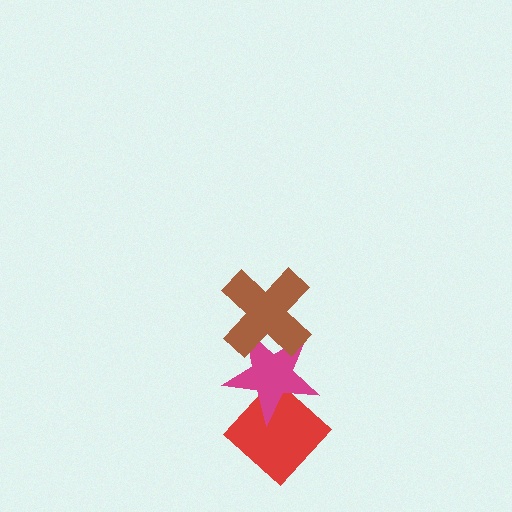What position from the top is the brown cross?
The brown cross is 1st from the top.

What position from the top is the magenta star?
The magenta star is 2nd from the top.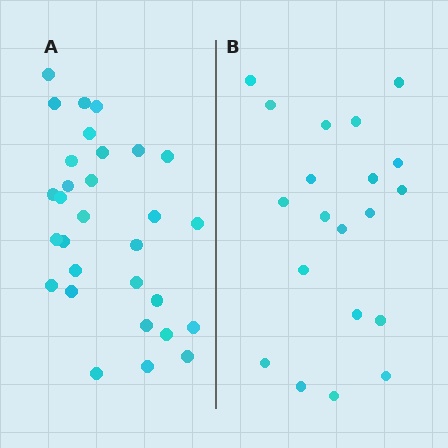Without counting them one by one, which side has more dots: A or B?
Region A (the left region) has more dots.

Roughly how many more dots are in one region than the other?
Region A has roughly 10 or so more dots than region B.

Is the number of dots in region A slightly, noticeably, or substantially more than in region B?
Region A has substantially more. The ratio is roughly 1.5 to 1.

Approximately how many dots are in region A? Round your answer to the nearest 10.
About 30 dots.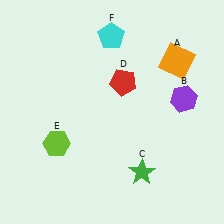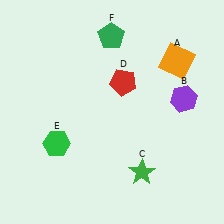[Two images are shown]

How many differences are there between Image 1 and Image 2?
There are 2 differences between the two images.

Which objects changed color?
E changed from lime to green. F changed from cyan to green.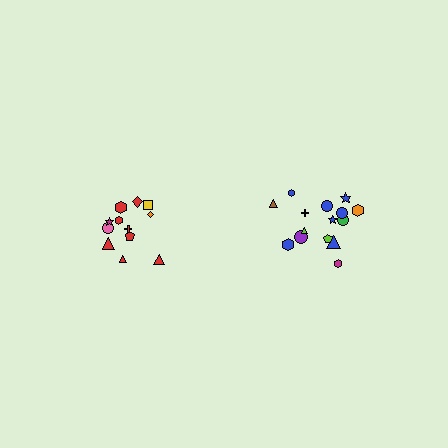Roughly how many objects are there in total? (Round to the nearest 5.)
Roughly 25 objects in total.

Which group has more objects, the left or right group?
The right group.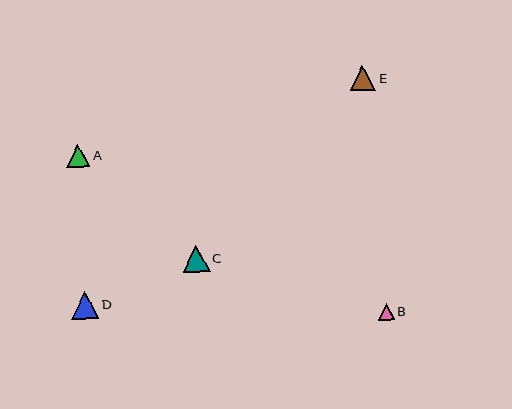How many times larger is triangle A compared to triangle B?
Triangle A is approximately 1.4 times the size of triangle B.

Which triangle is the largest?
Triangle D is the largest with a size of approximately 27 pixels.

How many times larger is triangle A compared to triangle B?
Triangle A is approximately 1.4 times the size of triangle B.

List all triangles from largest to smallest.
From largest to smallest: D, C, E, A, B.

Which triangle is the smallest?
Triangle B is the smallest with a size of approximately 16 pixels.